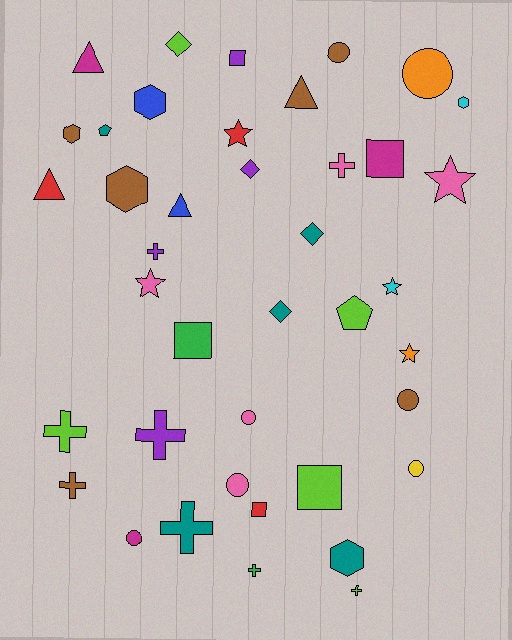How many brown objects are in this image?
There are 6 brown objects.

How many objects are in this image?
There are 40 objects.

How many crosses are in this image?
There are 8 crosses.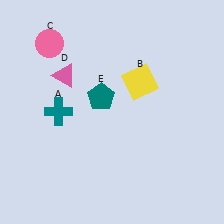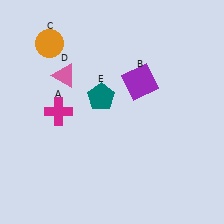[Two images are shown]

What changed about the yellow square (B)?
In Image 1, B is yellow. In Image 2, it changed to purple.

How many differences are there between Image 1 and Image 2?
There are 3 differences between the two images.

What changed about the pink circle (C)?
In Image 1, C is pink. In Image 2, it changed to orange.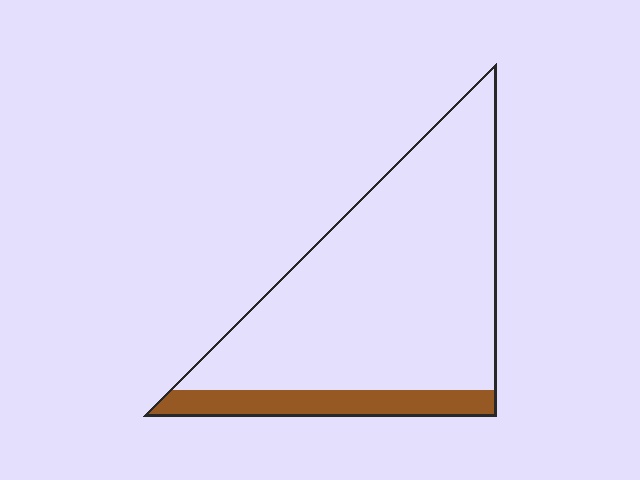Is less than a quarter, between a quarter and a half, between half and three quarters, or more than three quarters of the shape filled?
Less than a quarter.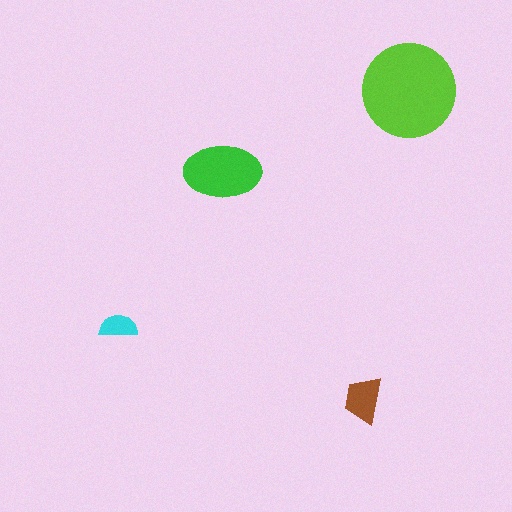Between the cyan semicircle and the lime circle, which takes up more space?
The lime circle.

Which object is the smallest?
The cyan semicircle.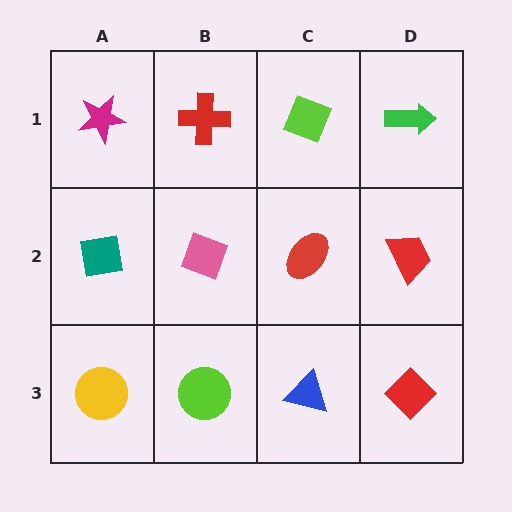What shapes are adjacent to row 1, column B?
A pink diamond (row 2, column B), a magenta star (row 1, column A), a lime diamond (row 1, column C).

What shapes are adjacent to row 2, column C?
A lime diamond (row 1, column C), a blue triangle (row 3, column C), a pink diamond (row 2, column B), a red trapezoid (row 2, column D).